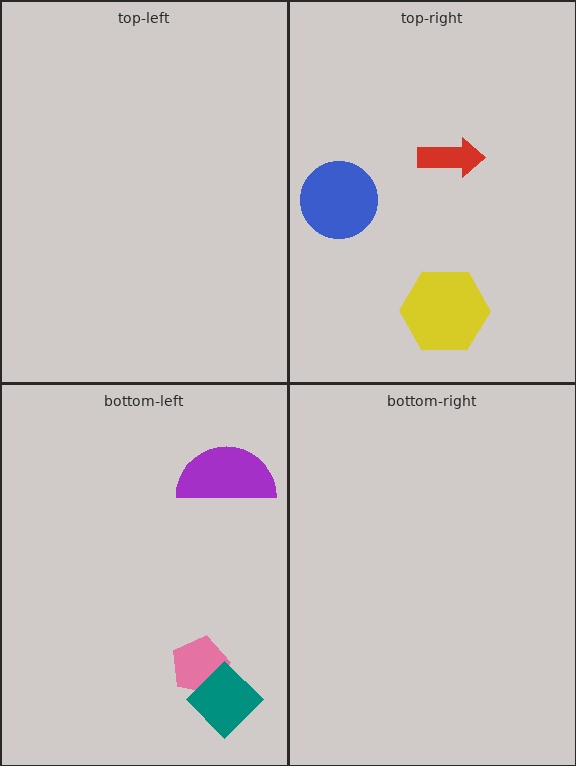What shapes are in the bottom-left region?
The pink pentagon, the teal diamond, the purple semicircle.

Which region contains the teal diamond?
The bottom-left region.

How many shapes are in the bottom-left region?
3.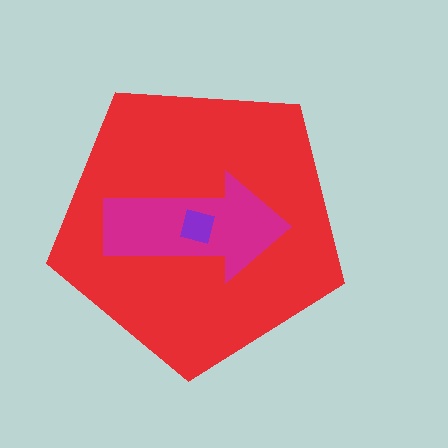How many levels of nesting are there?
3.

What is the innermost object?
The purple square.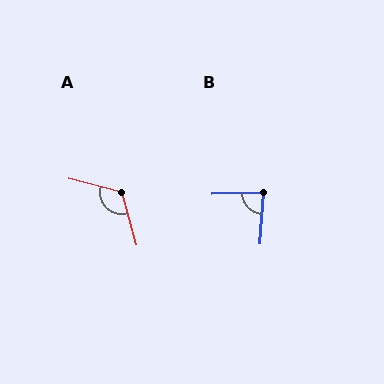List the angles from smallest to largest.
B (84°), A (119°).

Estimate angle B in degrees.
Approximately 84 degrees.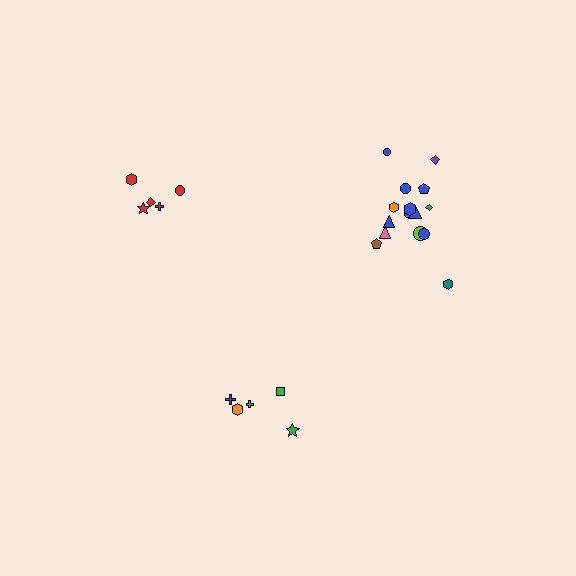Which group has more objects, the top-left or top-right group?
The top-right group.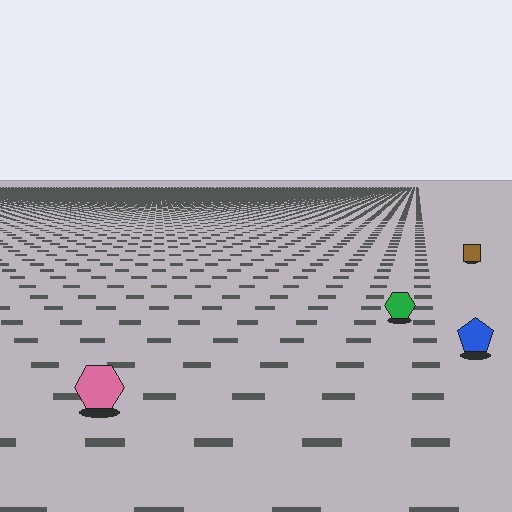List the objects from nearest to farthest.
From nearest to farthest: the pink hexagon, the blue pentagon, the green hexagon, the brown square.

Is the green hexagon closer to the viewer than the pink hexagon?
No. The pink hexagon is closer — you can tell from the texture gradient: the ground texture is coarser near it.